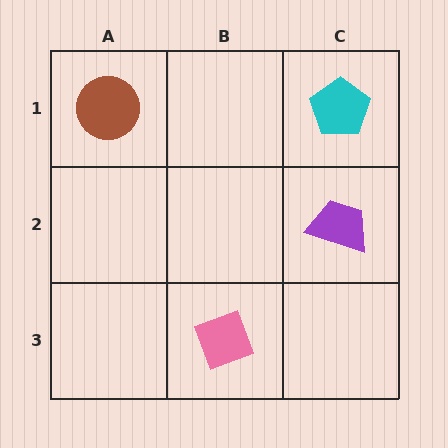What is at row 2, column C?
A purple trapezoid.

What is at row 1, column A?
A brown circle.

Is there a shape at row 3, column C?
No, that cell is empty.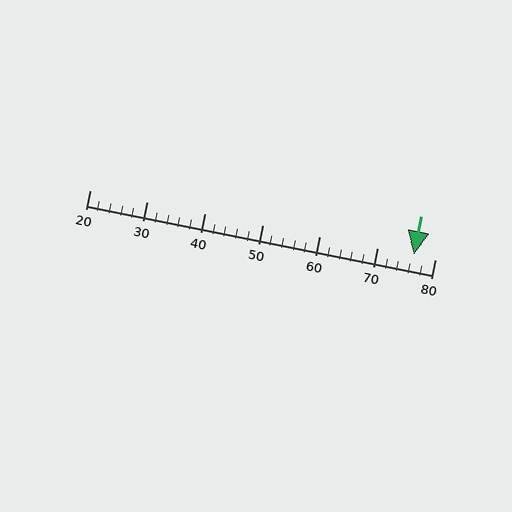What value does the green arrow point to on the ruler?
The green arrow points to approximately 76.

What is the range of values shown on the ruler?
The ruler shows values from 20 to 80.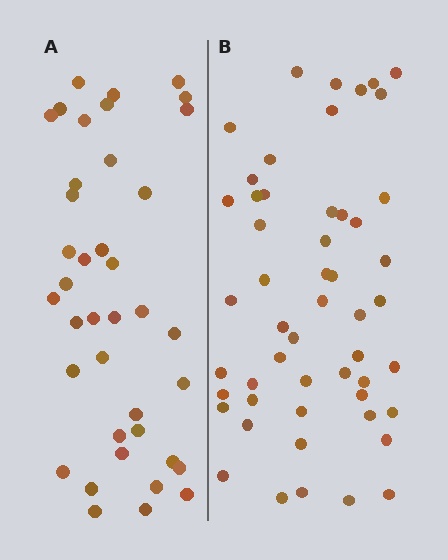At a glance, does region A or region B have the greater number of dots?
Region B (the right region) has more dots.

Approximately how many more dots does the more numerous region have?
Region B has approximately 15 more dots than region A.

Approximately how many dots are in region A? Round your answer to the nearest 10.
About 40 dots. (The exact count is 39, which rounds to 40.)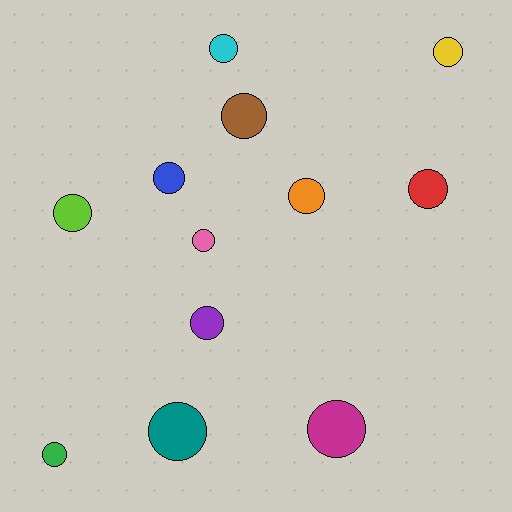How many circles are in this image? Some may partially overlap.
There are 12 circles.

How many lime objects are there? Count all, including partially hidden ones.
There is 1 lime object.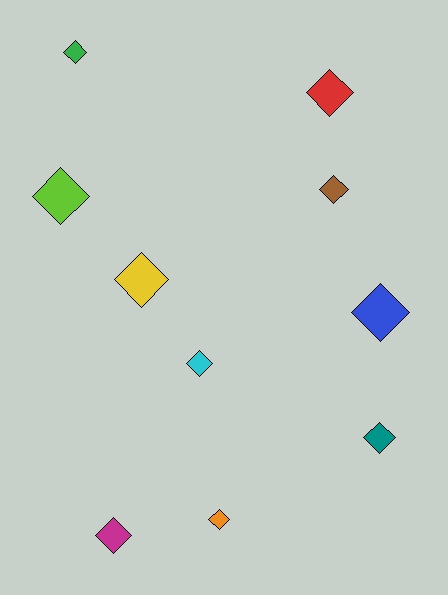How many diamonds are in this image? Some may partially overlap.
There are 10 diamonds.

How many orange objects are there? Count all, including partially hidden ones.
There is 1 orange object.